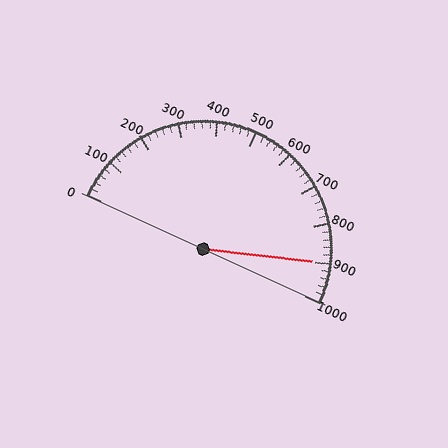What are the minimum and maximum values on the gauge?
The gauge ranges from 0 to 1000.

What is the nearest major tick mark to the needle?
The nearest major tick mark is 900.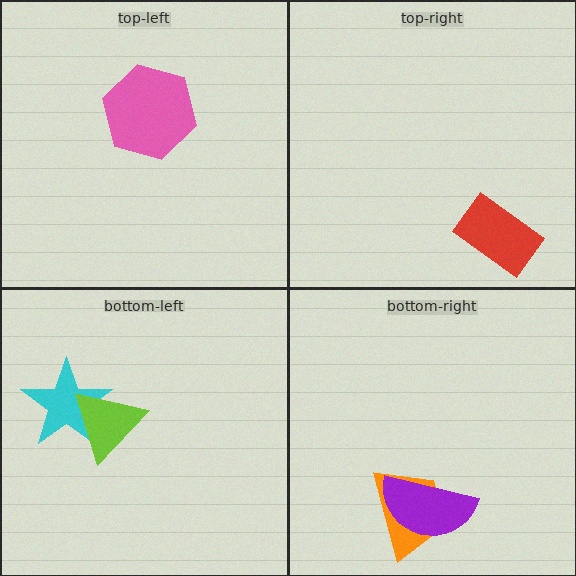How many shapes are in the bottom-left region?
2.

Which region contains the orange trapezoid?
The bottom-right region.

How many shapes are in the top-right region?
1.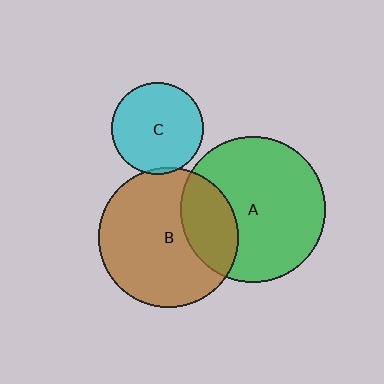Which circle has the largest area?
Circle A (green).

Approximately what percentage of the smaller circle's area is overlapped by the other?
Approximately 5%.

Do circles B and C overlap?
Yes.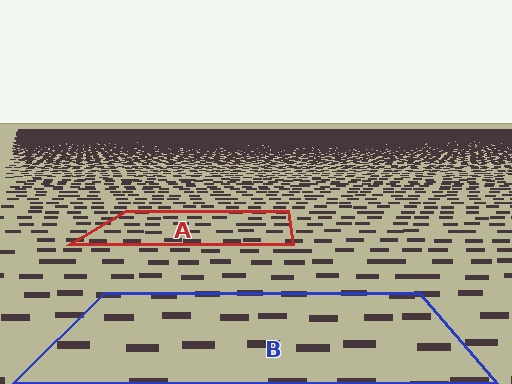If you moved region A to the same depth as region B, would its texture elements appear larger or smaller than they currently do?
They would appear larger. At a closer depth, the same texture elements are projected at a bigger on-screen size.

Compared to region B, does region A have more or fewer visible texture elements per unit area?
Region A has more texture elements per unit area — they are packed more densely because it is farther away.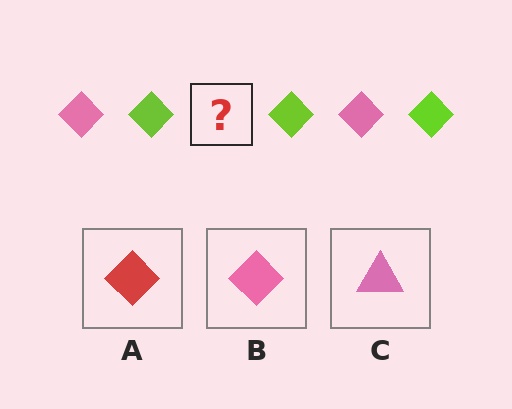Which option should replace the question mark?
Option B.